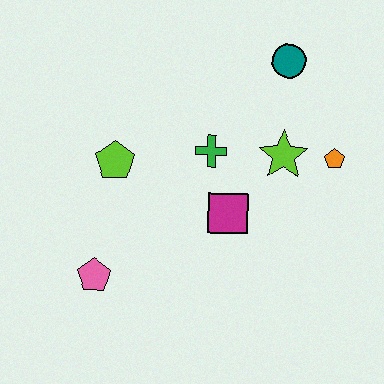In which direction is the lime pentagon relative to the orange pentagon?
The lime pentagon is to the left of the orange pentagon.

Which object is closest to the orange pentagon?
The lime star is closest to the orange pentagon.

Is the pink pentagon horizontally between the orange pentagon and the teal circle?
No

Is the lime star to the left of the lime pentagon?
No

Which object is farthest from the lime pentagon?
The orange pentagon is farthest from the lime pentagon.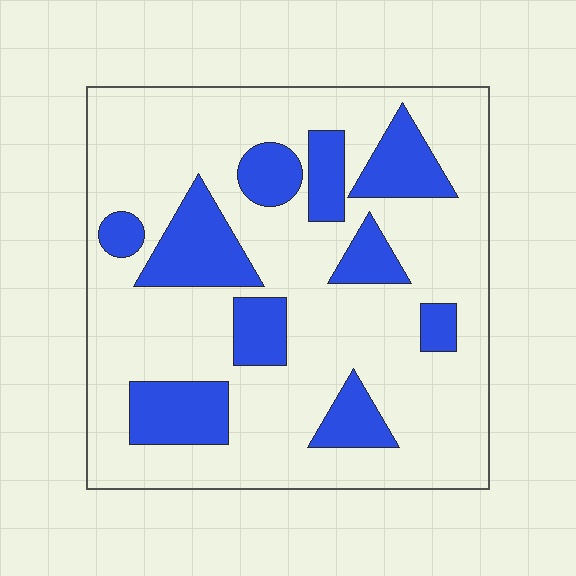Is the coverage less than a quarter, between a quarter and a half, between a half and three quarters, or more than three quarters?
Less than a quarter.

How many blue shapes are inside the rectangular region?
10.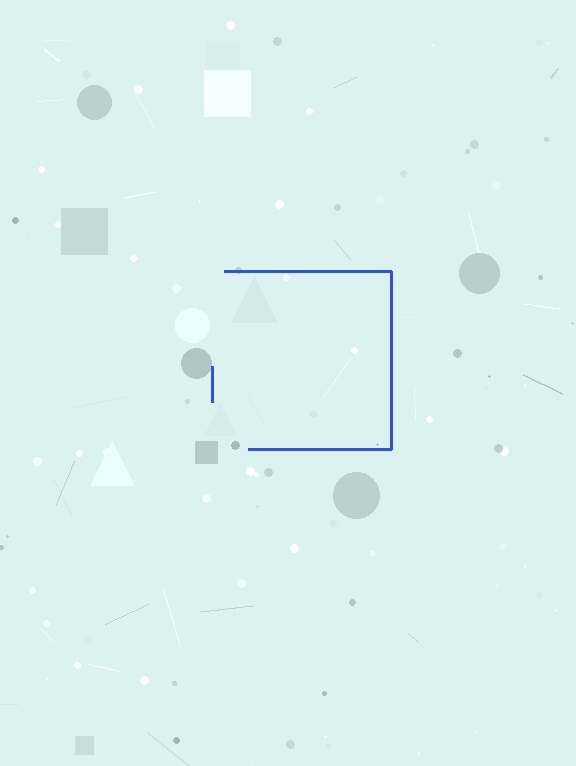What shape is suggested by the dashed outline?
The dashed outline suggests a square.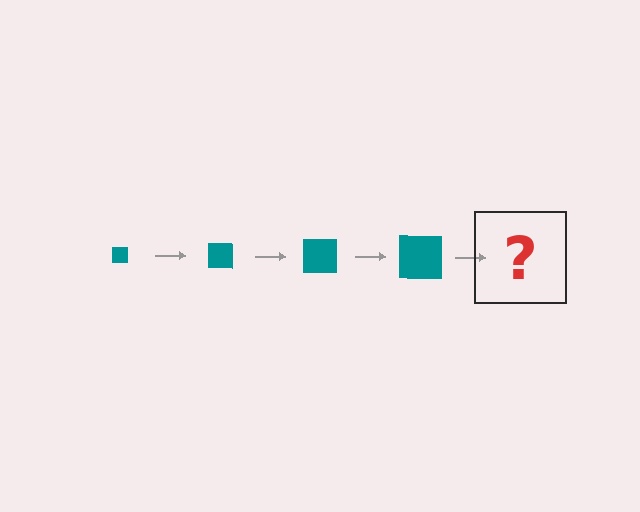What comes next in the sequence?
The next element should be a teal square, larger than the previous one.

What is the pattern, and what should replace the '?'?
The pattern is that the square gets progressively larger each step. The '?' should be a teal square, larger than the previous one.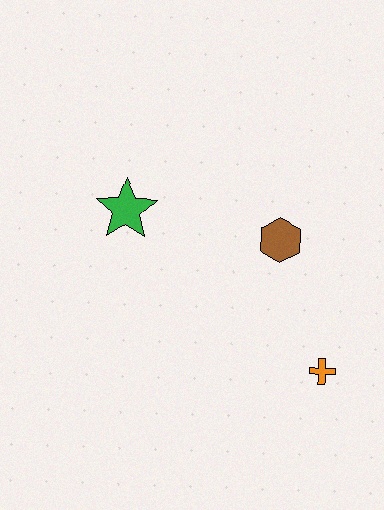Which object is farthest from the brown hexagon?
The green star is farthest from the brown hexagon.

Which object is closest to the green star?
The brown hexagon is closest to the green star.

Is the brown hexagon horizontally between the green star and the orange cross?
Yes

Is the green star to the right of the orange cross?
No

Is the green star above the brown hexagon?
Yes